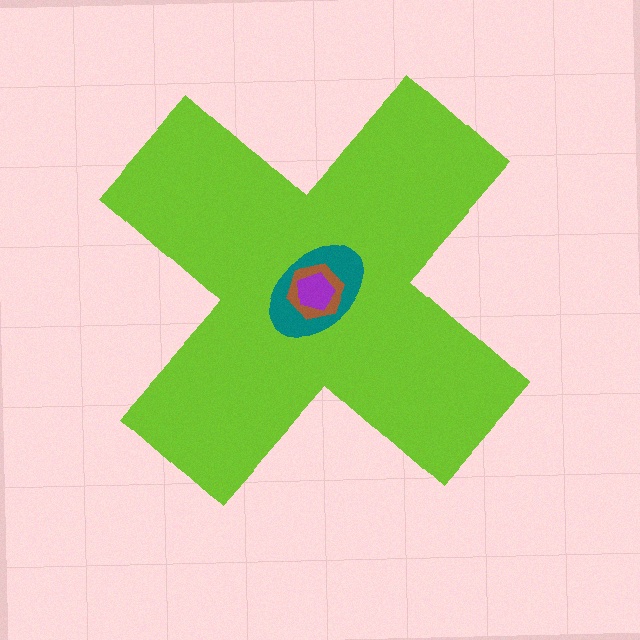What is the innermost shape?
The purple pentagon.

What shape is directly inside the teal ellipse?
The brown hexagon.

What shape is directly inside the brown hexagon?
The purple pentagon.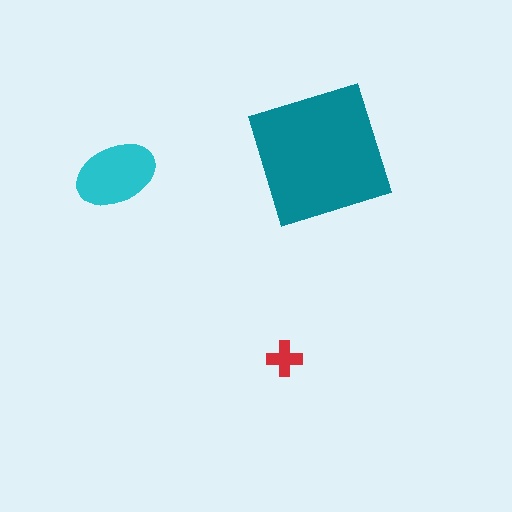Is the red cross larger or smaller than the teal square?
Smaller.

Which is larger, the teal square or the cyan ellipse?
The teal square.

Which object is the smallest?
The red cross.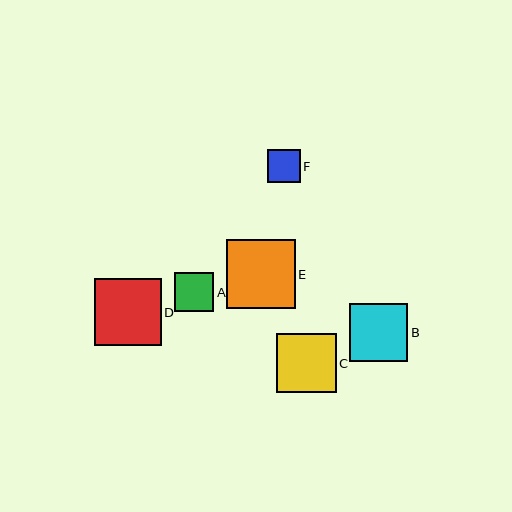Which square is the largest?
Square E is the largest with a size of approximately 69 pixels.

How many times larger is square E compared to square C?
Square E is approximately 1.2 times the size of square C.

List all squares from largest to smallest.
From largest to smallest: E, D, C, B, A, F.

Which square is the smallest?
Square F is the smallest with a size of approximately 33 pixels.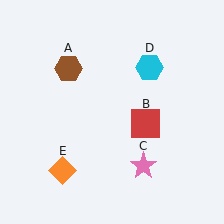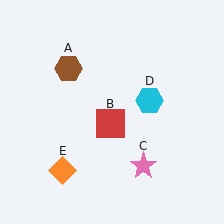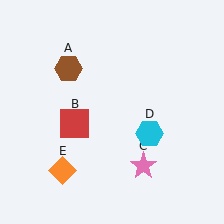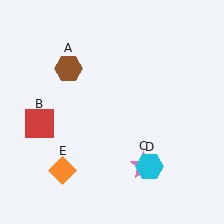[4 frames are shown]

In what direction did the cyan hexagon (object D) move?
The cyan hexagon (object D) moved down.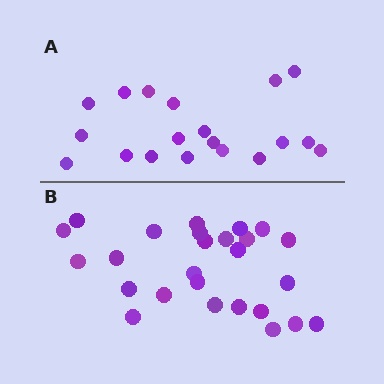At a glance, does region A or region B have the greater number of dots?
Region B (the bottom region) has more dots.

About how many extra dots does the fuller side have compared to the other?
Region B has roughly 8 or so more dots than region A.